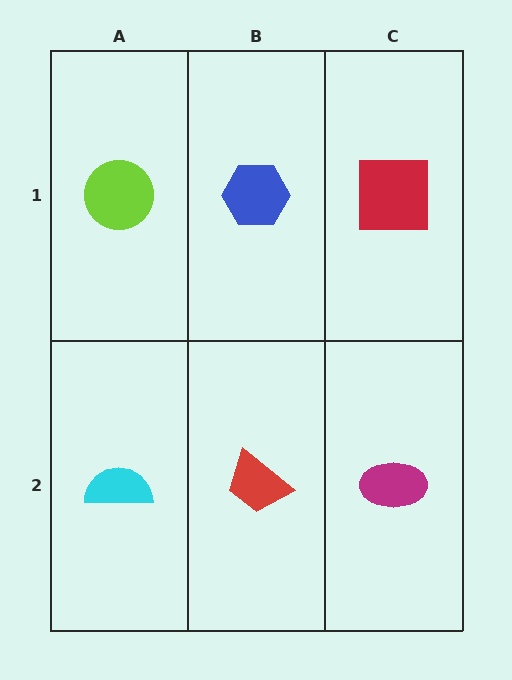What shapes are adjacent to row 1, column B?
A red trapezoid (row 2, column B), a lime circle (row 1, column A), a red square (row 1, column C).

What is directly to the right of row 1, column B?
A red square.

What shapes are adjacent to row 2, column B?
A blue hexagon (row 1, column B), a cyan semicircle (row 2, column A), a magenta ellipse (row 2, column C).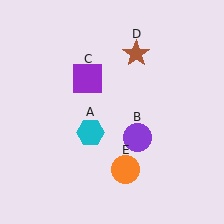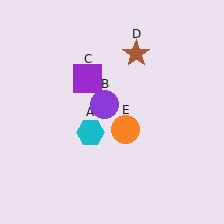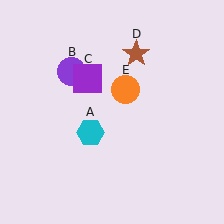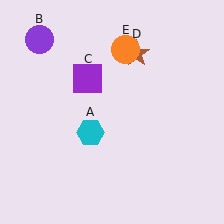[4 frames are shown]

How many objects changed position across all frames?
2 objects changed position: purple circle (object B), orange circle (object E).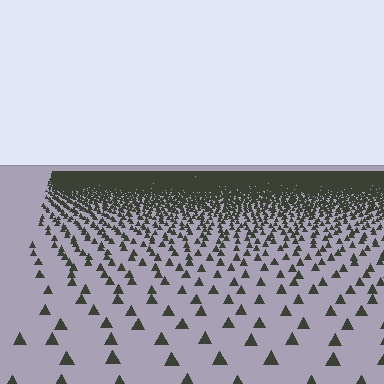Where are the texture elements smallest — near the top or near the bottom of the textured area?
Near the top.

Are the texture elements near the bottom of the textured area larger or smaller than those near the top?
Larger. Near the bottom, elements are closer to the viewer and appear at a bigger on-screen size.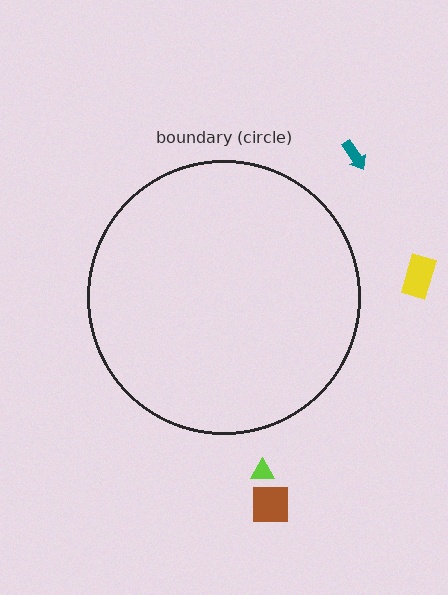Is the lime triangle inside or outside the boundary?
Outside.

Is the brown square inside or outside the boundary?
Outside.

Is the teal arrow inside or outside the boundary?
Outside.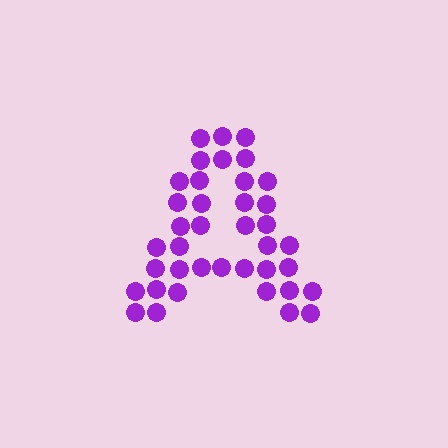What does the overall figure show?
The overall figure shows the letter A.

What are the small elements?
The small elements are circles.